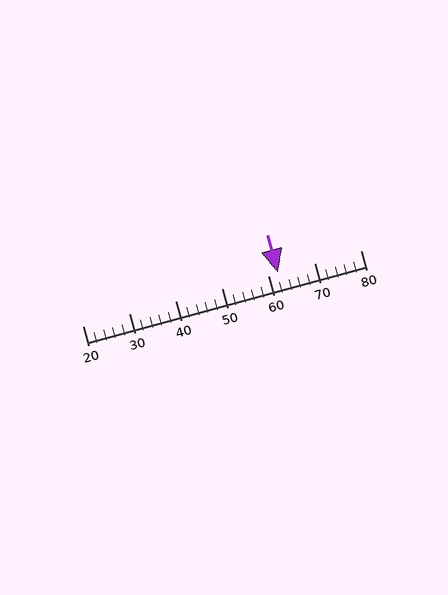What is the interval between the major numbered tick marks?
The major tick marks are spaced 10 units apart.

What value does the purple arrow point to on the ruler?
The purple arrow points to approximately 62.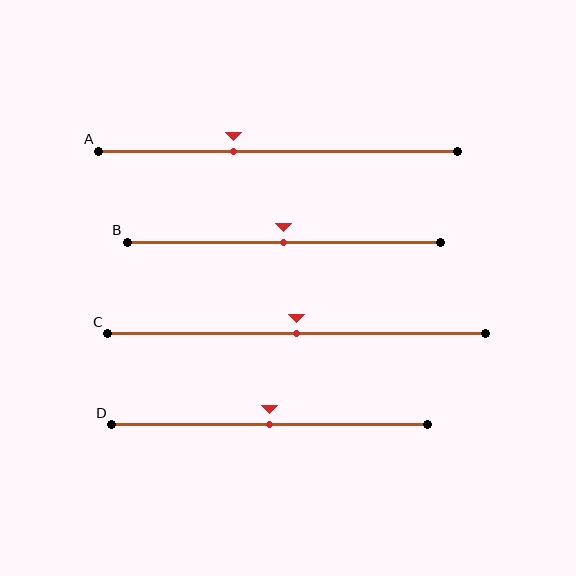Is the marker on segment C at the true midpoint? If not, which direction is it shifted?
Yes, the marker on segment C is at the true midpoint.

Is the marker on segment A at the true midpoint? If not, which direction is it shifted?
No, the marker on segment A is shifted to the left by about 12% of the segment length.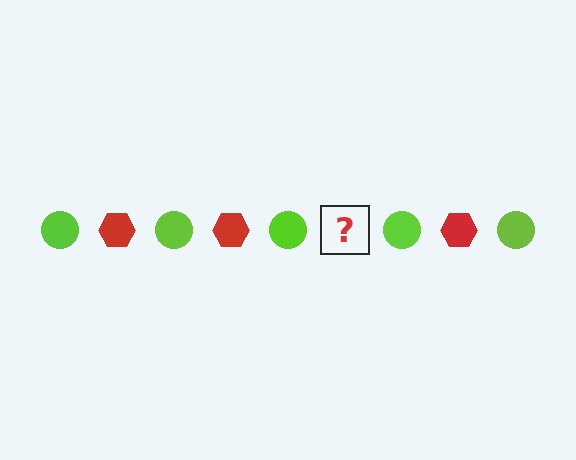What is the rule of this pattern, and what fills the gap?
The rule is that the pattern alternates between lime circle and red hexagon. The gap should be filled with a red hexagon.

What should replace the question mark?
The question mark should be replaced with a red hexagon.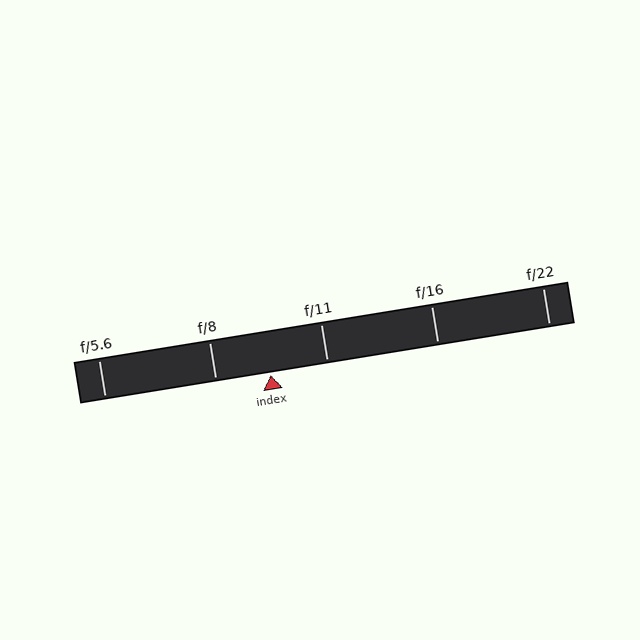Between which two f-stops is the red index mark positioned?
The index mark is between f/8 and f/11.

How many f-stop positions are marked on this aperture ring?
There are 5 f-stop positions marked.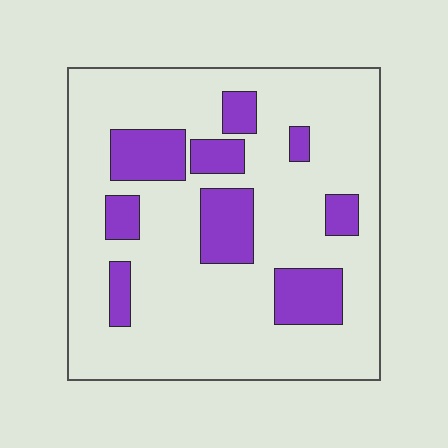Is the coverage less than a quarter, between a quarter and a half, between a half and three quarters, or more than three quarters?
Less than a quarter.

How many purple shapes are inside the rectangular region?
9.